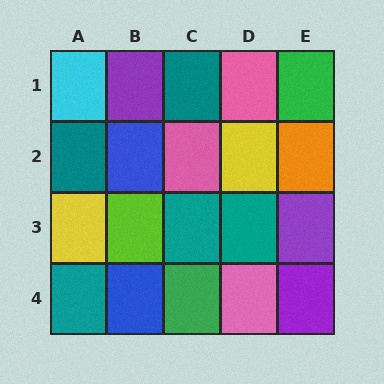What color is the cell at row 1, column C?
Teal.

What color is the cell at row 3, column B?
Lime.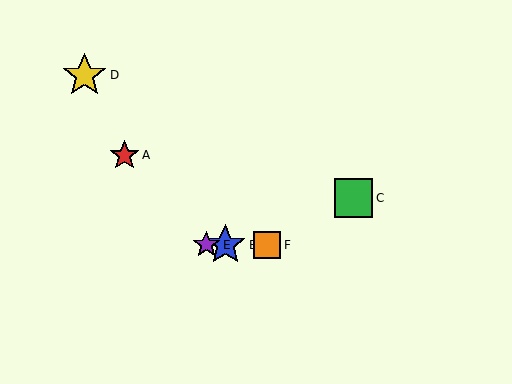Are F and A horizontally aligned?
No, F is at y≈245 and A is at y≈155.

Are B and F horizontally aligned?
Yes, both are at y≈245.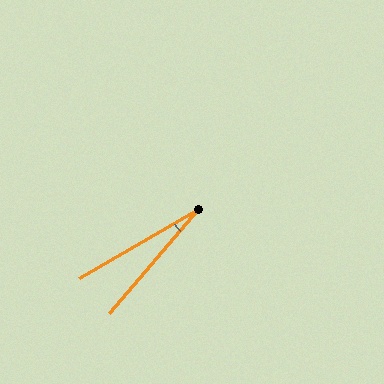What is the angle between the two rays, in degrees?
Approximately 19 degrees.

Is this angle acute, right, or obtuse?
It is acute.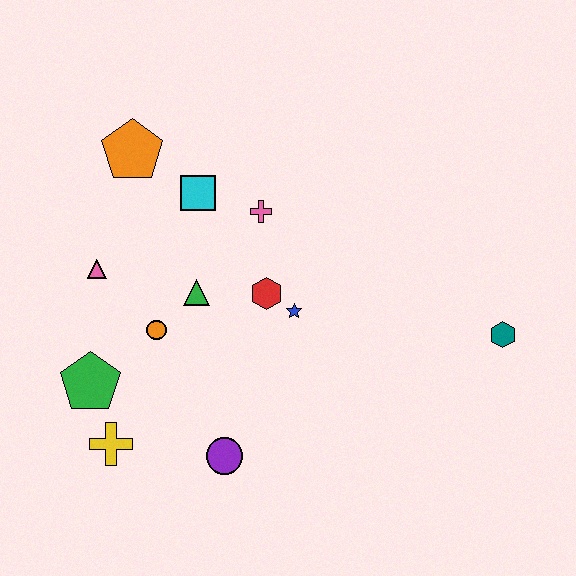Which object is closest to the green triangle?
The orange circle is closest to the green triangle.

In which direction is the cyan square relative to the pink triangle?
The cyan square is to the right of the pink triangle.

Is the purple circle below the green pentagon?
Yes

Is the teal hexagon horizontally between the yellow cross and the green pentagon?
No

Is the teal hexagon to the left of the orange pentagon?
No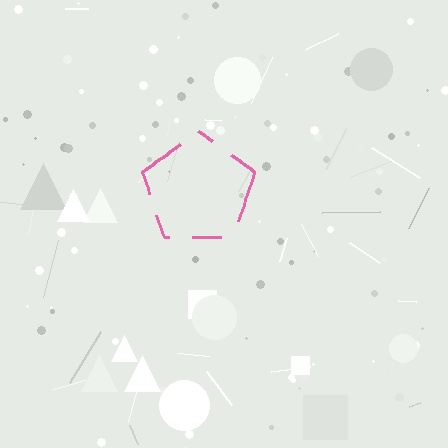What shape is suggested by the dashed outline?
The dashed outline suggests a pentagon.